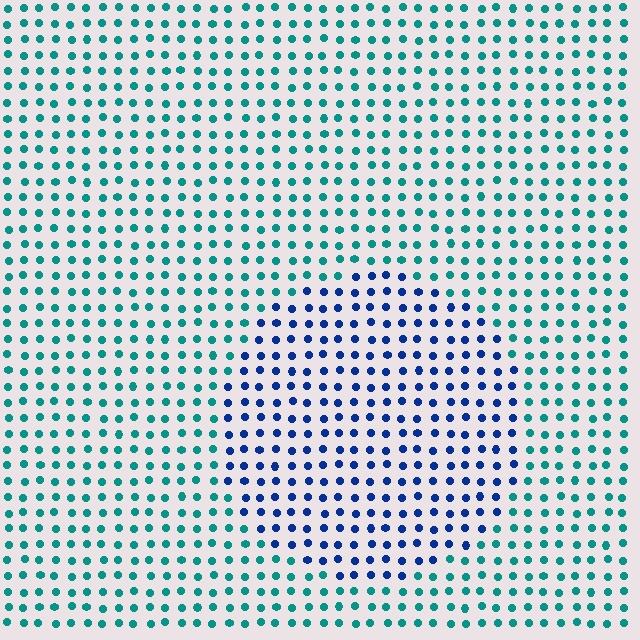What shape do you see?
I see a circle.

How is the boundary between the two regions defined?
The boundary is defined purely by a slight shift in hue (about 48 degrees). Spacing, size, and orientation are identical on both sides.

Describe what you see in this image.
The image is filled with small teal elements in a uniform arrangement. A circle-shaped region is visible where the elements are tinted to a slightly different hue, forming a subtle color boundary.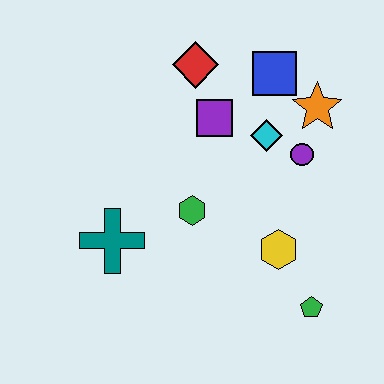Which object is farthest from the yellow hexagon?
The red diamond is farthest from the yellow hexagon.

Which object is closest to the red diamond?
The purple square is closest to the red diamond.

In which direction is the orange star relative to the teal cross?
The orange star is to the right of the teal cross.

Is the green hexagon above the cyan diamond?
No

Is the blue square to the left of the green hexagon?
No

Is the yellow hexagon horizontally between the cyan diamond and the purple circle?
Yes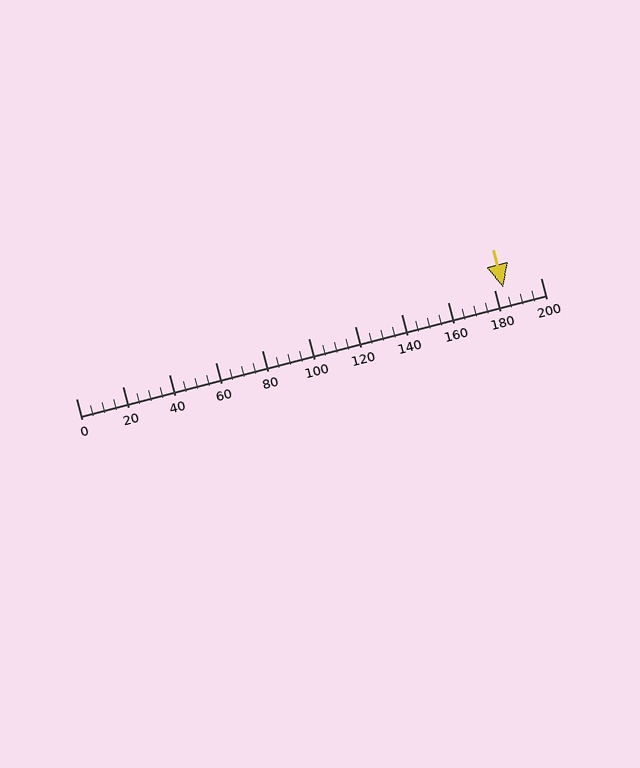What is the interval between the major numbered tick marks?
The major tick marks are spaced 20 units apart.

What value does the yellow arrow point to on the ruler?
The yellow arrow points to approximately 184.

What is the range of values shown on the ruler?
The ruler shows values from 0 to 200.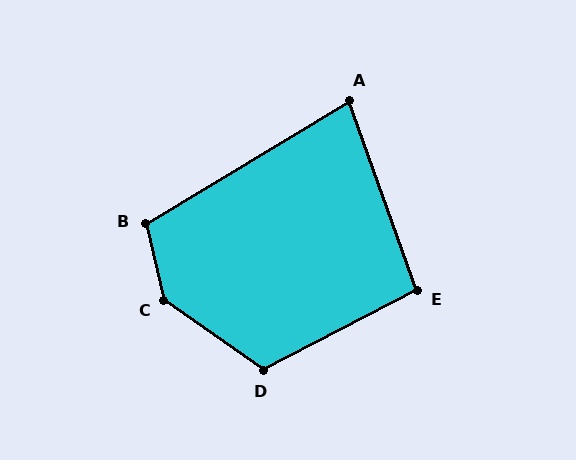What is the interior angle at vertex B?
Approximately 108 degrees (obtuse).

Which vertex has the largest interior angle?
C, at approximately 139 degrees.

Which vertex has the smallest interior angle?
A, at approximately 79 degrees.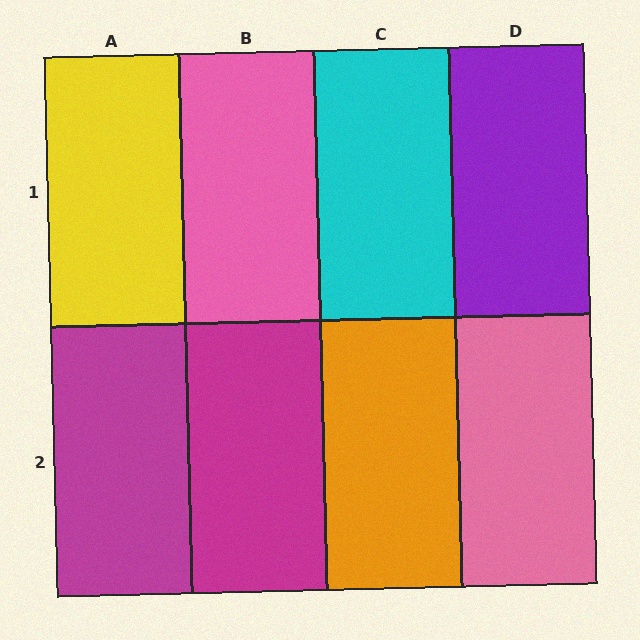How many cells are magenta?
2 cells are magenta.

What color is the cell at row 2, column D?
Pink.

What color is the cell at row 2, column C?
Orange.